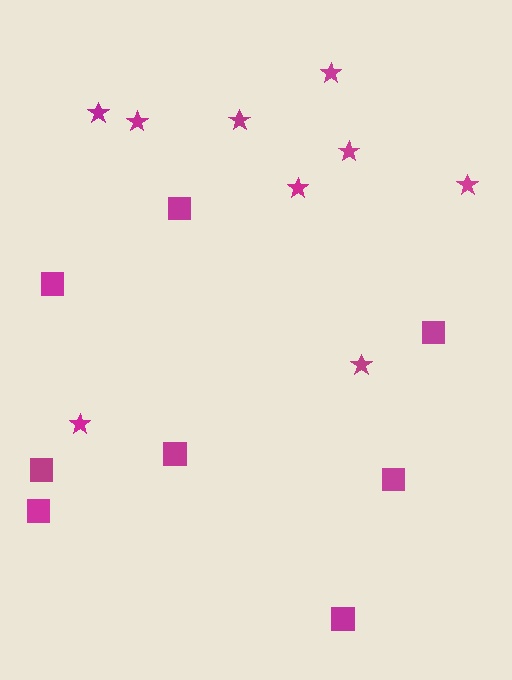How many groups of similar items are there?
There are 2 groups: one group of squares (8) and one group of stars (9).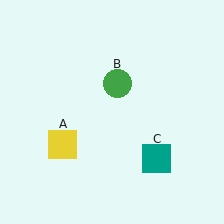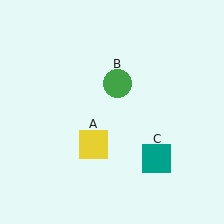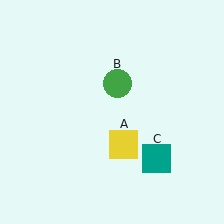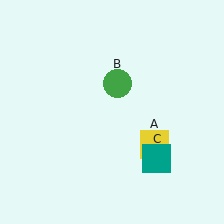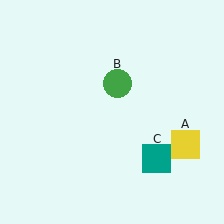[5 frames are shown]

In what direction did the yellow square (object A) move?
The yellow square (object A) moved right.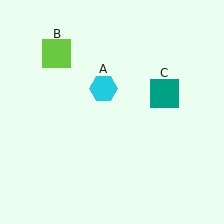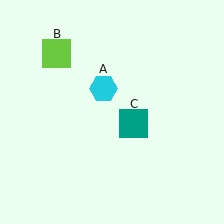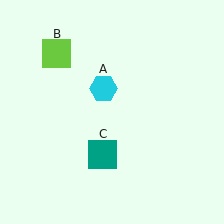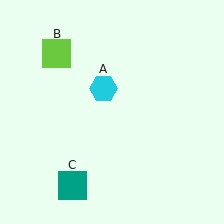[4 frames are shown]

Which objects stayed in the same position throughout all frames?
Cyan hexagon (object A) and lime square (object B) remained stationary.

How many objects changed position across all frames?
1 object changed position: teal square (object C).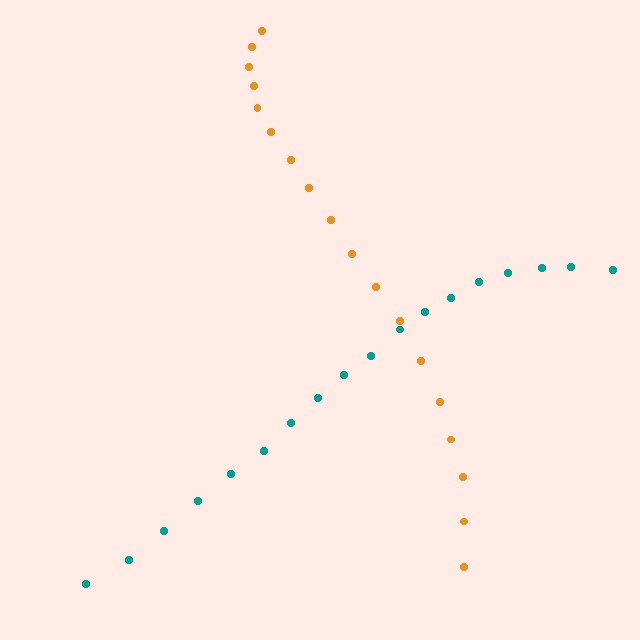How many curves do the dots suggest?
There are 2 distinct paths.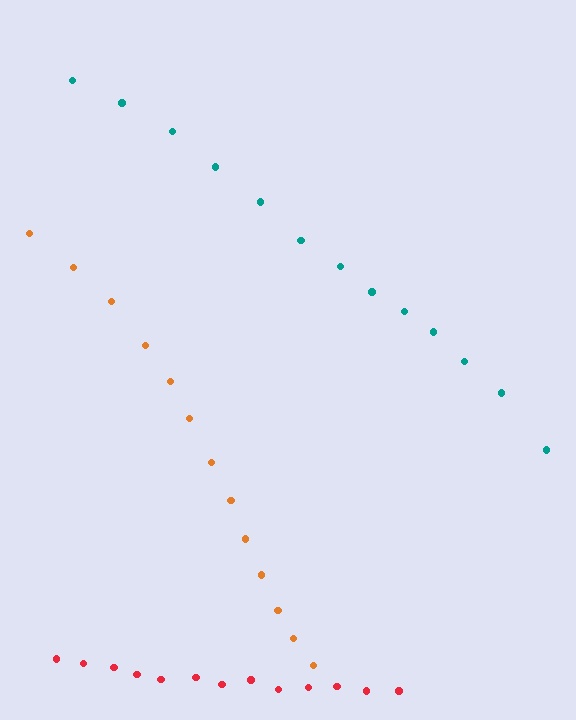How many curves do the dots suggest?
There are 3 distinct paths.